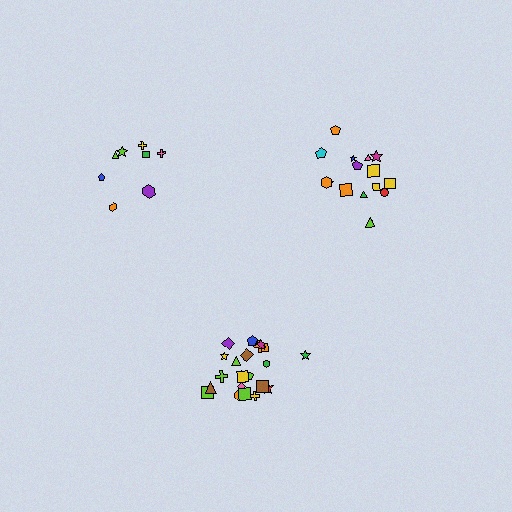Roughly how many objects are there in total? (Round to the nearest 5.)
Roughly 45 objects in total.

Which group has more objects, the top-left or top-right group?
The top-right group.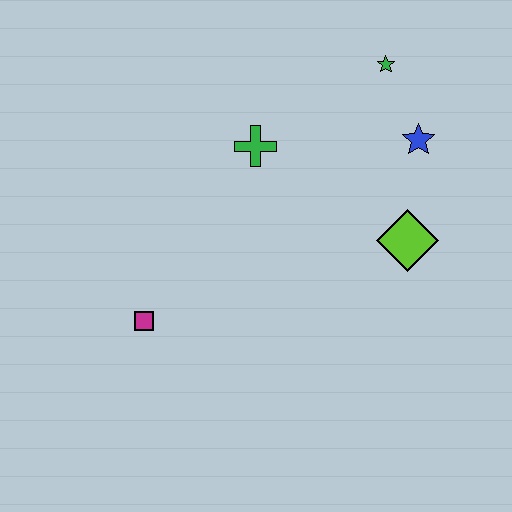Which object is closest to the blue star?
The green star is closest to the blue star.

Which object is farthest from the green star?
The magenta square is farthest from the green star.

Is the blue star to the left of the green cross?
No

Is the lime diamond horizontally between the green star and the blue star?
Yes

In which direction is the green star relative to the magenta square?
The green star is above the magenta square.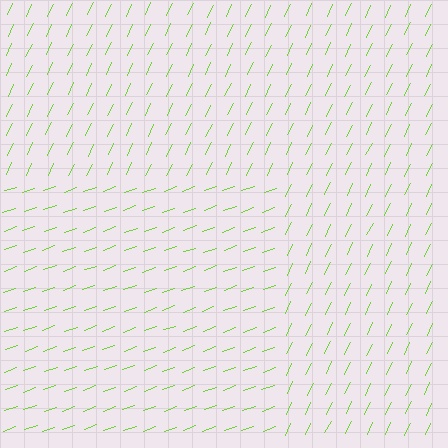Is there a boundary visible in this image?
Yes, there is a texture boundary formed by a change in line orientation.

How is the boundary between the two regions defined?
The boundary is defined purely by a change in line orientation (approximately 45 degrees difference). All lines are the same color and thickness.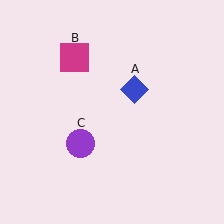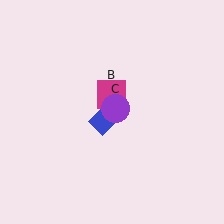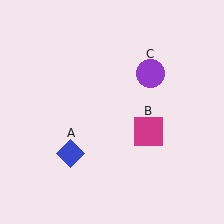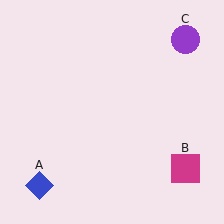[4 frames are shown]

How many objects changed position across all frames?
3 objects changed position: blue diamond (object A), magenta square (object B), purple circle (object C).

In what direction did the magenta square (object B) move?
The magenta square (object B) moved down and to the right.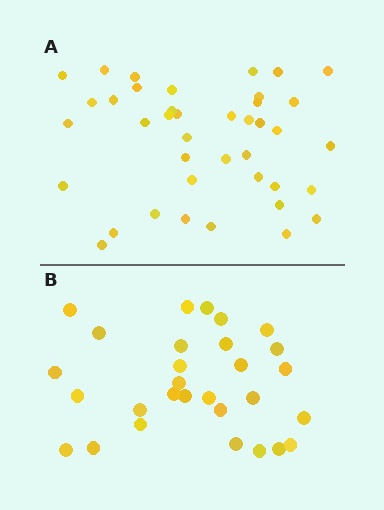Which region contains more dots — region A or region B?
Region A (the top region) has more dots.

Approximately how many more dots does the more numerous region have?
Region A has roughly 12 or so more dots than region B.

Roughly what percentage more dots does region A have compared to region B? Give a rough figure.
About 40% more.